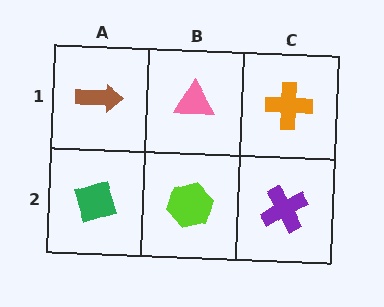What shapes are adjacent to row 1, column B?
A lime hexagon (row 2, column B), a brown arrow (row 1, column A), an orange cross (row 1, column C).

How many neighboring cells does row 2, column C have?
2.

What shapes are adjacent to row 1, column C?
A purple cross (row 2, column C), a pink triangle (row 1, column B).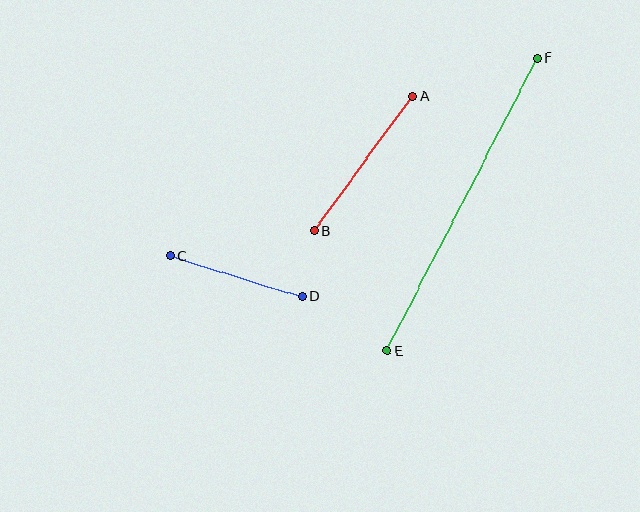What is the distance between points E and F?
The distance is approximately 329 pixels.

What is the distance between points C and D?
The distance is approximately 138 pixels.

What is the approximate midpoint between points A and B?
The midpoint is at approximately (363, 164) pixels.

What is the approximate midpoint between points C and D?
The midpoint is at approximately (236, 276) pixels.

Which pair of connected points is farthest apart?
Points E and F are farthest apart.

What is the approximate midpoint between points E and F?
The midpoint is at approximately (462, 204) pixels.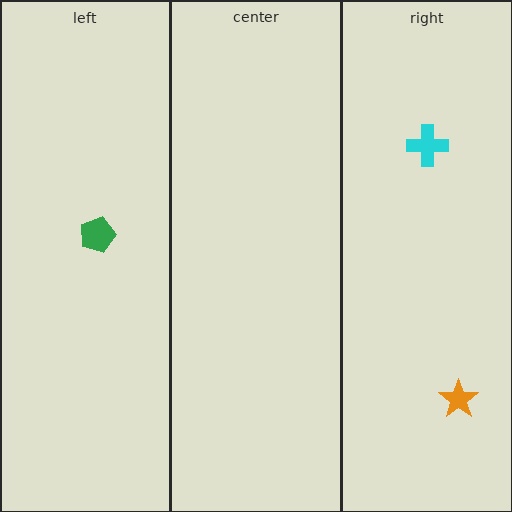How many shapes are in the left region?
1.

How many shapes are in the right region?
2.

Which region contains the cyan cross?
The right region.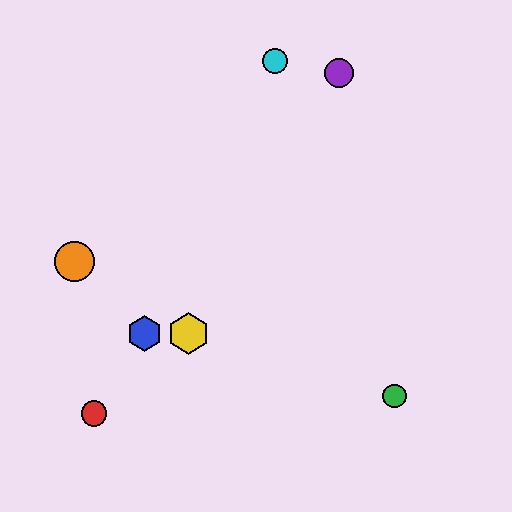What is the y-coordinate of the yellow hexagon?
The yellow hexagon is at y≈333.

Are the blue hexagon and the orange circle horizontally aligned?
No, the blue hexagon is at y≈333 and the orange circle is at y≈261.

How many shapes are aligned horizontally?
2 shapes (the blue hexagon, the yellow hexagon) are aligned horizontally.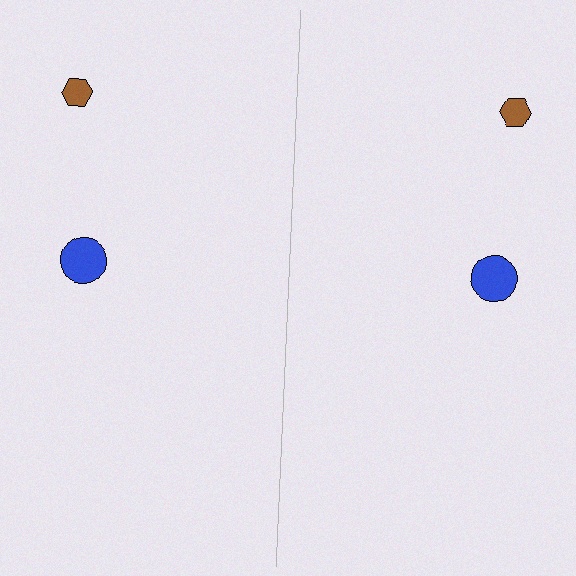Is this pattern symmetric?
Yes, this pattern has bilateral (reflection) symmetry.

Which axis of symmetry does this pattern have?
The pattern has a vertical axis of symmetry running through the center of the image.